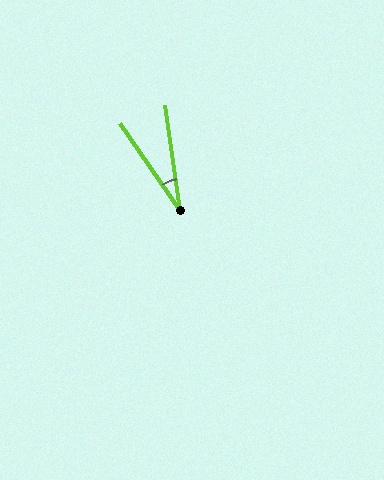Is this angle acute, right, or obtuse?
It is acute.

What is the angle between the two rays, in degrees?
Approximately 27 degrees.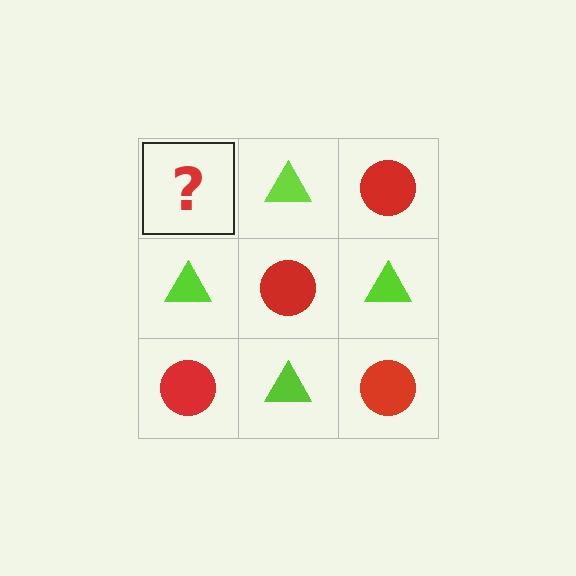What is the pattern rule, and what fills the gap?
The rule is that it alternates red circle and lime triangle in a checkerboard pattern. The gap should be filled with a red circle.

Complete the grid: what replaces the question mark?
The question mark should be replaced with a red circle.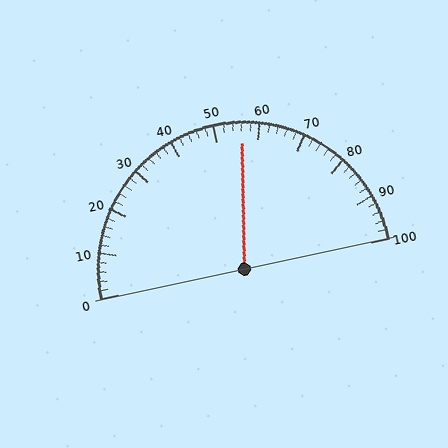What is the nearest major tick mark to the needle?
The nearest major tick mark is 60.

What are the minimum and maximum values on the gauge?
The gauge ranges from 0 to 100.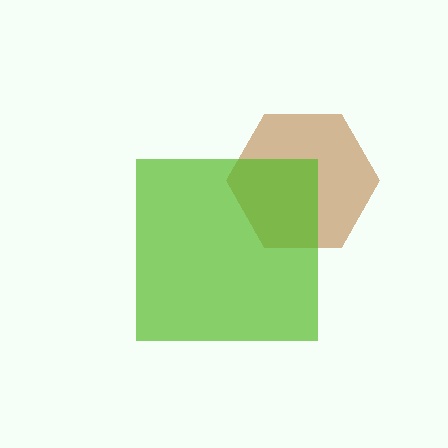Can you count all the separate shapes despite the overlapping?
Yes, there are 2 separate shapes.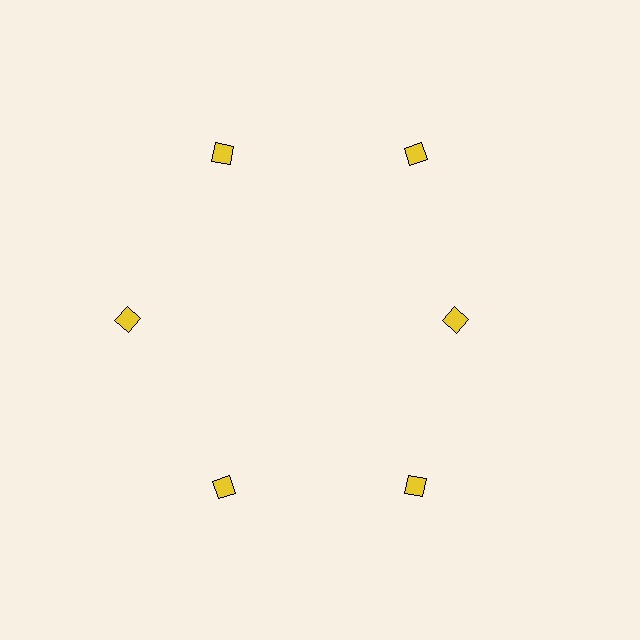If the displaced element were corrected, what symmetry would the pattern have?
It would have 6-fold rotational symmetry — the pattern would map onto itself every 60 degrees.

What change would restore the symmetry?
The symmetry would be restored by moving it outward, back onto the ring so that all 6 squares sit at equal angles and equal distance from the center.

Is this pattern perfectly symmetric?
No. The 6 yellow squares are arranged in a ring, but one element near the 3 o'clock position is pulled inward toward the center, breaking the 6-fold rotational symmetry.